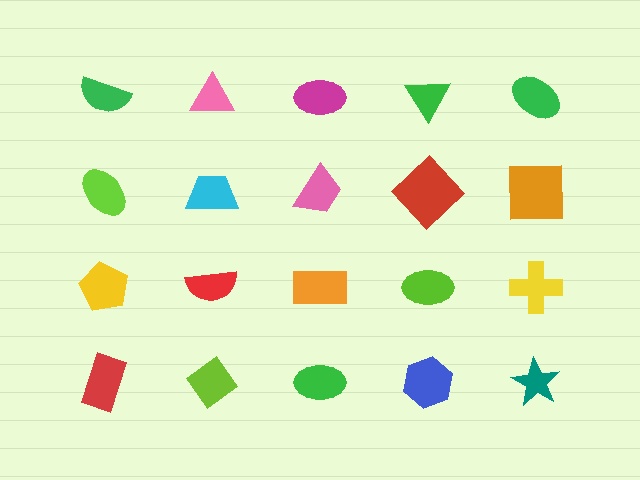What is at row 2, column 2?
A cyan trapezoid.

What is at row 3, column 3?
An orange rectangle.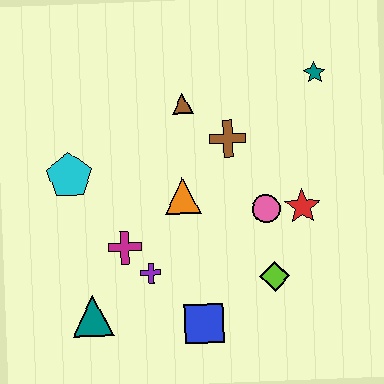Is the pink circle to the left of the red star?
Yes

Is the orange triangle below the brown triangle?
Yes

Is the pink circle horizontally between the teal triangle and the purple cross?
No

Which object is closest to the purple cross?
The magenta cross is closest to the purple cross.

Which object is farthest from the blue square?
The teal star is farthest from the blue square.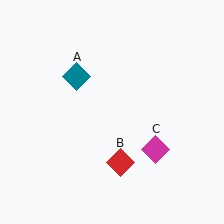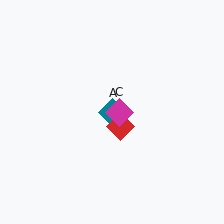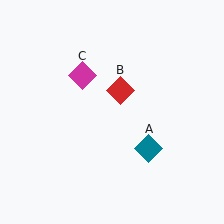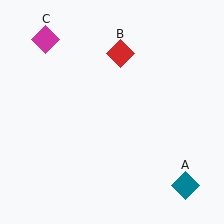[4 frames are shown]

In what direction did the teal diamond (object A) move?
The teal diamond (object A) moved down and to the right.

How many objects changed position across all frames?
3 objects changed position: teal diamond (object A), red diamond (object B), magenta diamond (object C).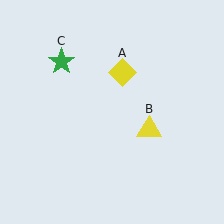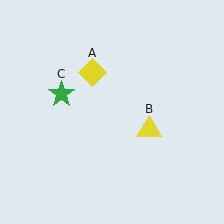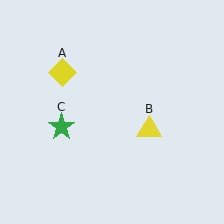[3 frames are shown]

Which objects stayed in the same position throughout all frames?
Yellow triangle (object B) remained stationary.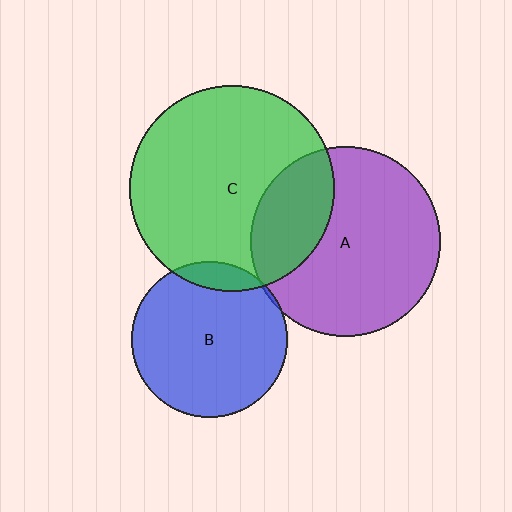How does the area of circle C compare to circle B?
Approximately 1.7 times.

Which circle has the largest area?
Circle C (green).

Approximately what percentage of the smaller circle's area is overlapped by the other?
Approximately 25%.